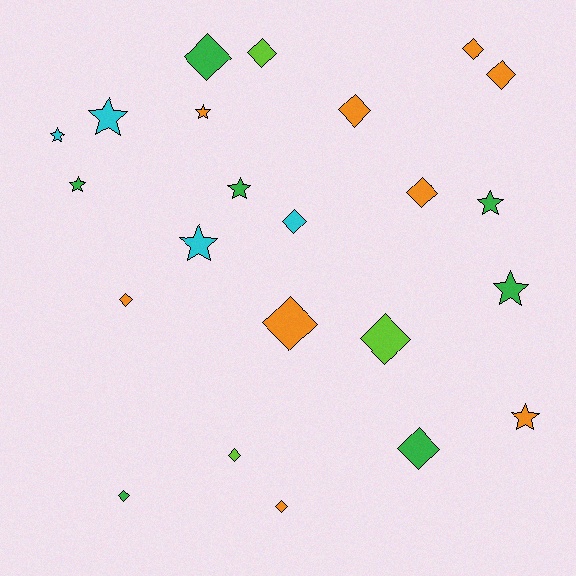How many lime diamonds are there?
There are 3 lime diamonds.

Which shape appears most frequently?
Diamond, with 14 objects.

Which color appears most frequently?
Orange, with 9 objects.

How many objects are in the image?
There are 23 objects.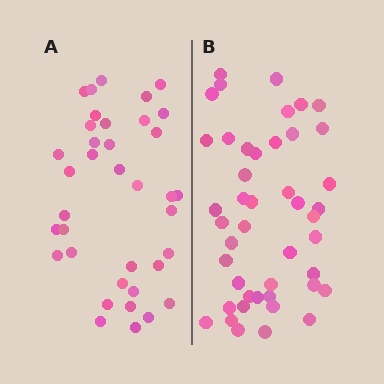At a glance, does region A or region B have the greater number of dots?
Region B (the right region) has more dots.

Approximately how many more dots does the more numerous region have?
Region B has roughly 8 or so more dots than region A.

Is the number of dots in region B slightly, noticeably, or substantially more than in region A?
Region B has only slightly more — the two regions are fairly close. The ratio is roughly 1.2 to 1.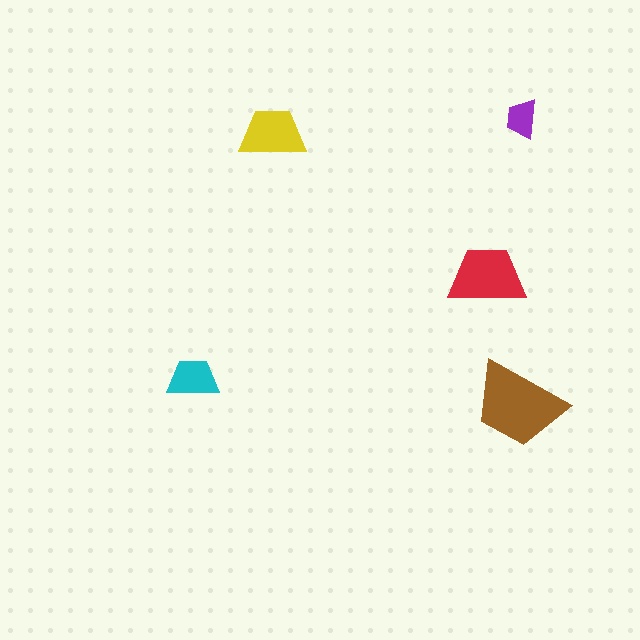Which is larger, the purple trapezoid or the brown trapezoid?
The brown one.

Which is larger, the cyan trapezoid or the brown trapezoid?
The brown one.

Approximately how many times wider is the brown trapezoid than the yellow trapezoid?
About 1.5 times wider.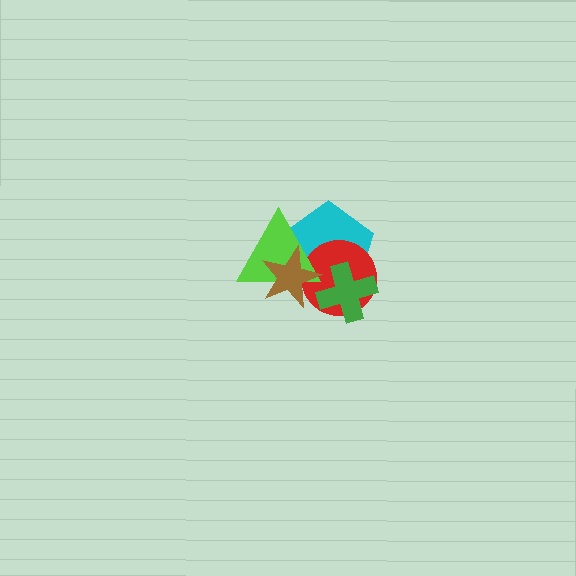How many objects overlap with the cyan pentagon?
4 objects overlap with the cyan pentagon.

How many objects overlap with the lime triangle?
3 objects overlap with the lime triangle.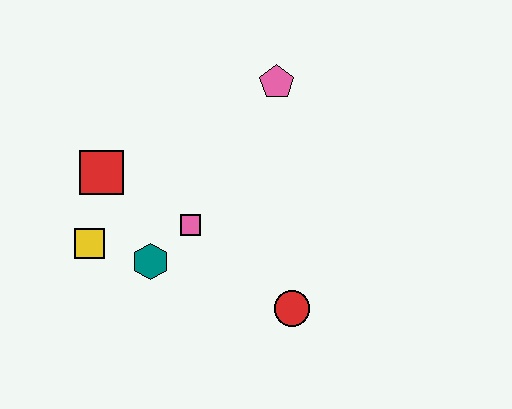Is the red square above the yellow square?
Yes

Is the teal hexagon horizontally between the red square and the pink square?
Yes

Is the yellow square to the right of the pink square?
No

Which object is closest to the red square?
The yellow square is closest to the red square.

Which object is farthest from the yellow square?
The pink pentagon is farthest from the yellow square.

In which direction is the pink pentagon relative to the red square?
The pink pentagon is to the right of the red square.